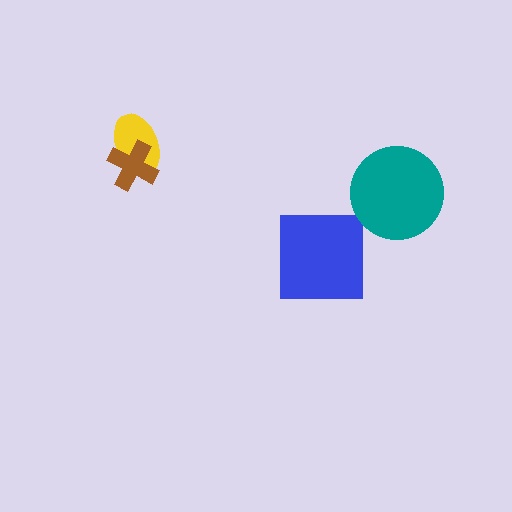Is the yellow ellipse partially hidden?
Yes, it is partially covered by another shape.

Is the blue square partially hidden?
No, no other shape covers it.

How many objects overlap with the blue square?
0 objects overlap with the blue square.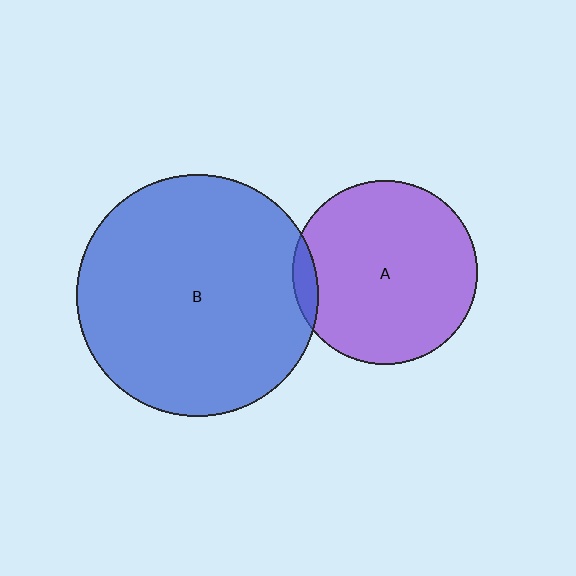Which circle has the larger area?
Circle B (blue).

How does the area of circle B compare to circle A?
Approximately 1.7 times.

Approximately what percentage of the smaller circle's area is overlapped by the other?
Approximately 5%.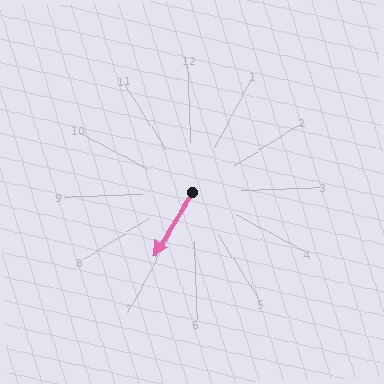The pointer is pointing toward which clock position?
Roughly 7 o'clock.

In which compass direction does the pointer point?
Southwest.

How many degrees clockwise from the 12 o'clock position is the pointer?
Approximately 213 degrees.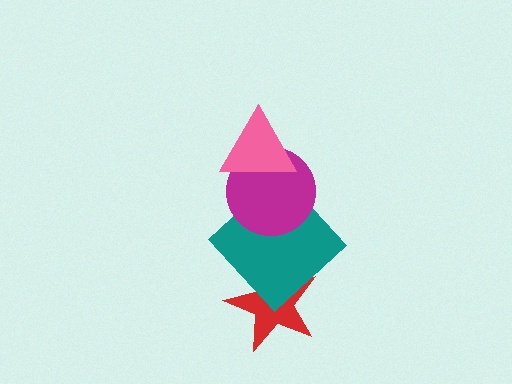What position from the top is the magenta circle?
The magenta circle is 2nd from the top.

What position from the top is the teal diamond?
The teal diamond is 3rd from the top.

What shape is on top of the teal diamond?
The magenta circle is on top of the teal diamond.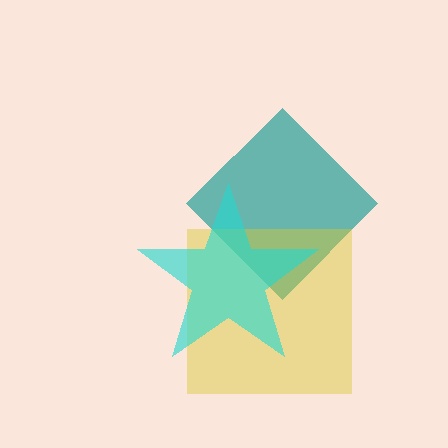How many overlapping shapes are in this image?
There are 3 overlapping shapes in the image.